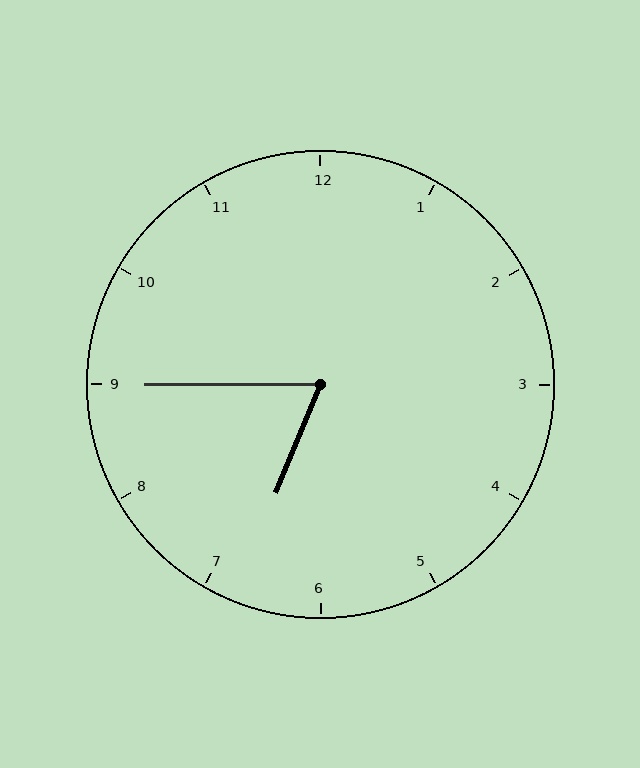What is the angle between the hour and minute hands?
Approximately 68 degrees.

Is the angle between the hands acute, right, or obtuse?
It is acute.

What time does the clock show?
6:45.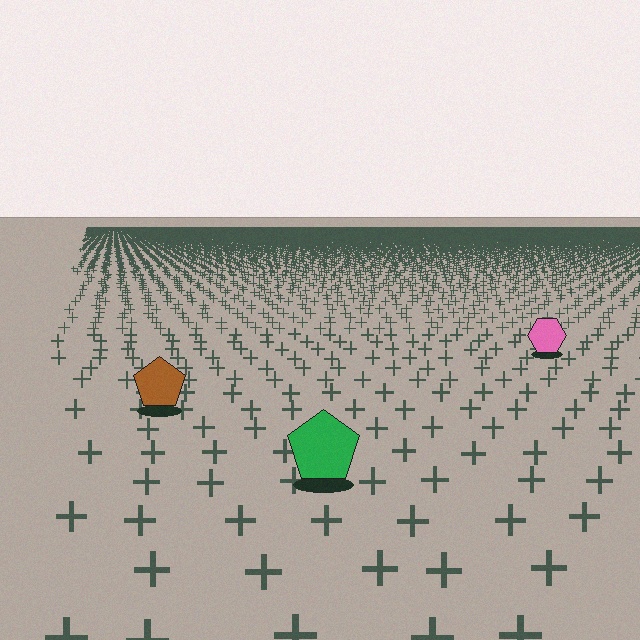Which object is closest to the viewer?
The green pentagon is closest. The texture marks near it are larger and more spread out.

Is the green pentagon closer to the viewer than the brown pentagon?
Yes. The green pentagon is closer — you can tell from the texture gradient: the ground texture is coarser near it.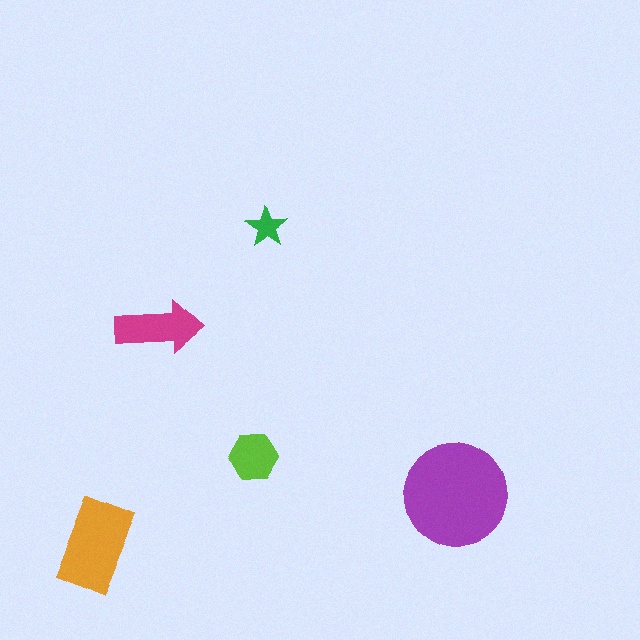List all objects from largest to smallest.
The purple circle, the orange rectangle, the magenta arrow, the lime hexagon, the green star.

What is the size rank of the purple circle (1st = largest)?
1st.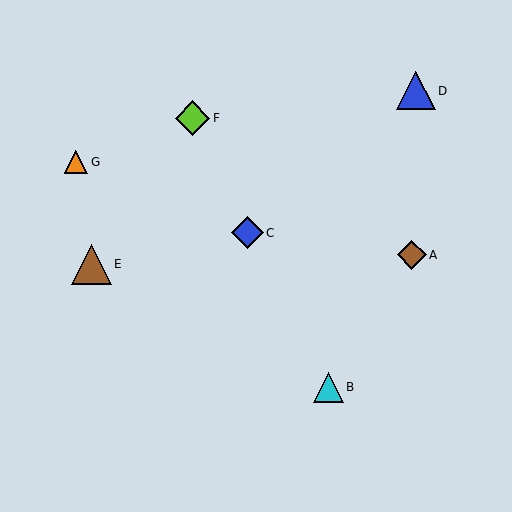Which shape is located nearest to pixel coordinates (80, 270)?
The brown triangle (labeled E) at (91, 264) is nearest to that location.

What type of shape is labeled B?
Shape B is a cyan triangle.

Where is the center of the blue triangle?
The center of the blue triangle is at (416, 91).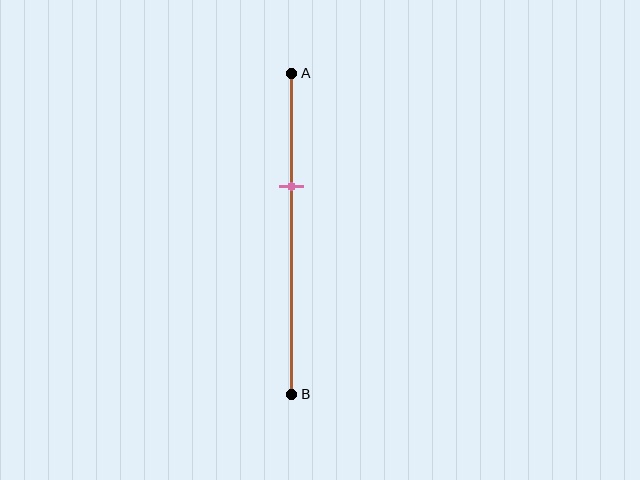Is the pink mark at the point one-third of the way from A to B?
Yes, the mark is approximately at the one-third point.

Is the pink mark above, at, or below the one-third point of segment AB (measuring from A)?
The pink mark is approximately at the one-third point of segment AB.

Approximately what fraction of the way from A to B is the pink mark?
The pink mark is approximately 35% of the way from A to B.